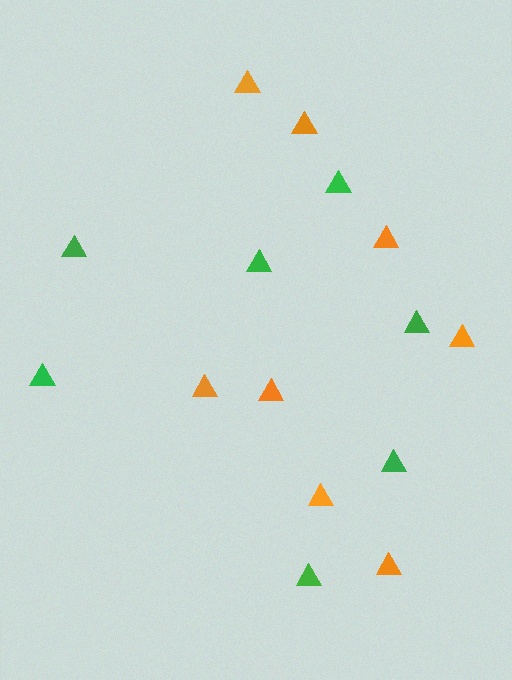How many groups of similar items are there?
There are 2 groups: one group of green triangles (7) and one group of orange triangles (8).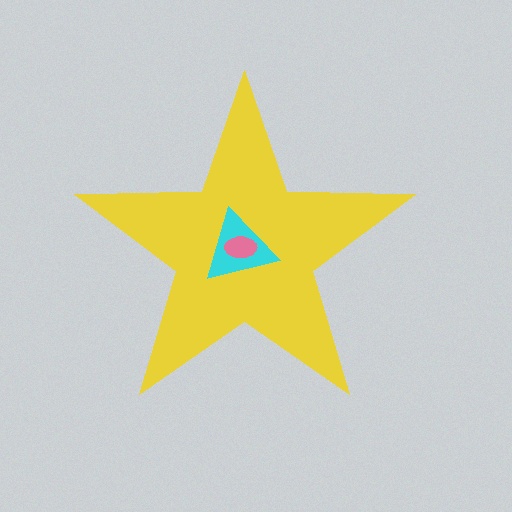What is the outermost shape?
The yellow star.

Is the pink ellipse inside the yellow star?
Yes.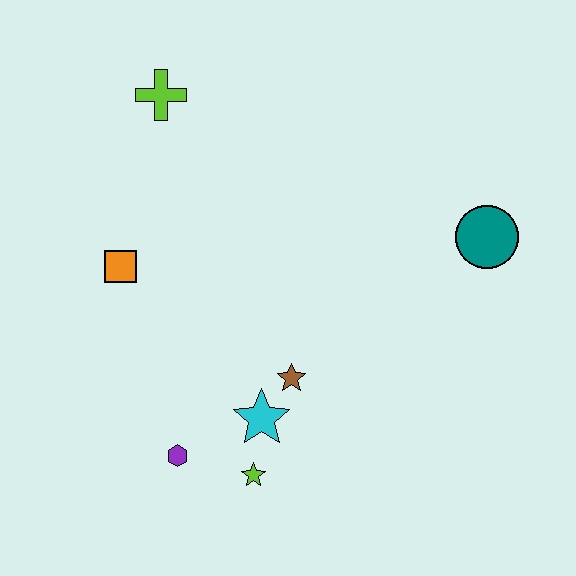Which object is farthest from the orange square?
The teal circle is farthest from the orange square.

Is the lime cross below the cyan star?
No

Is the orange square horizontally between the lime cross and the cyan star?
No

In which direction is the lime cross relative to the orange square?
The lime cross is above the orange square.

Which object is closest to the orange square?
The lime cross is closest to the orange square.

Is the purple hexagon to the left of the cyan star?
Yes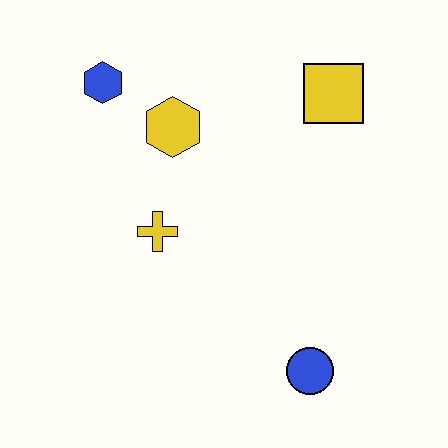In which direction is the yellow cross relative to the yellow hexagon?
The yellow cross is below the yellow hexagon.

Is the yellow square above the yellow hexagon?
Yes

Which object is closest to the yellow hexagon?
The blue hexagon is closest to the yellow hexagon.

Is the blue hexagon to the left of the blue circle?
Yes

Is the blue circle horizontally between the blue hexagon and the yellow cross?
No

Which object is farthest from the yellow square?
The blue circle is farthest from the yellow square.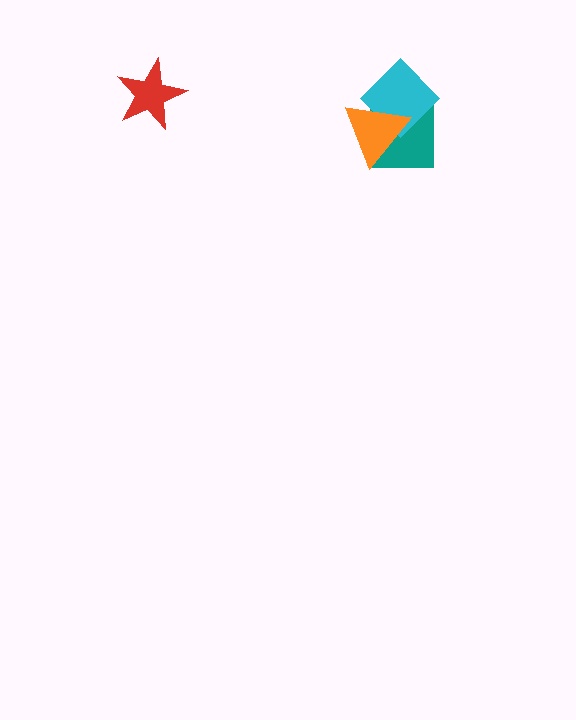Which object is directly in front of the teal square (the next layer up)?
The cyan diamond is directly in front of the teal square.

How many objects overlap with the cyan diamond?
2 objects overlap with the cyan diamond.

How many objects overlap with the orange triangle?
2 objects overlap with the orange triangle.